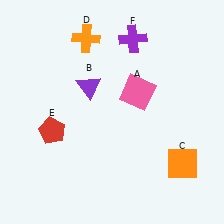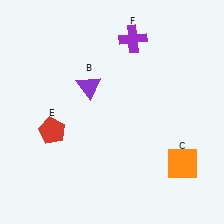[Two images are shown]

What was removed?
The pink square (A), the orange cross (D) were removed in Image 2.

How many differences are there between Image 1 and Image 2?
There are 2 differences between the two images.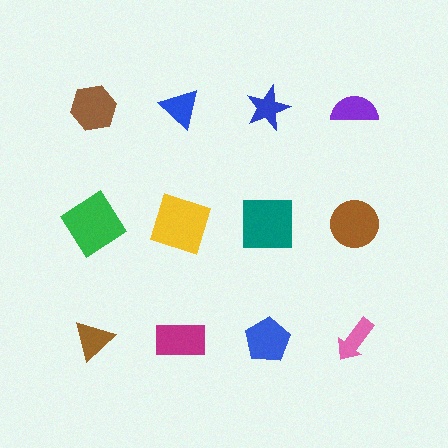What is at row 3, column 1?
A brown triangle.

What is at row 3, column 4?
A pink arrow.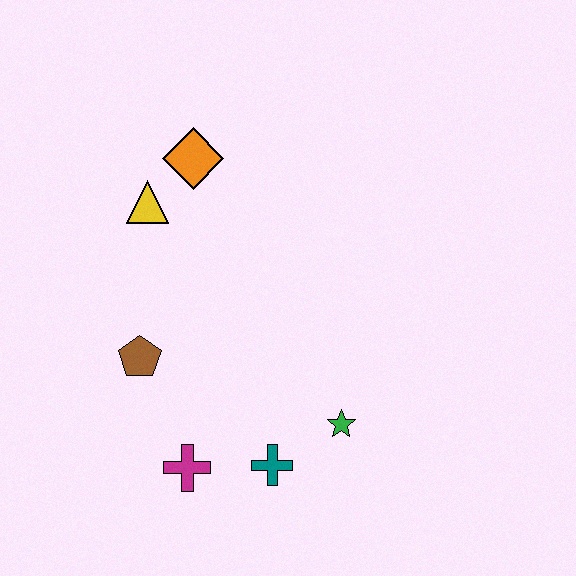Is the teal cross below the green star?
Yes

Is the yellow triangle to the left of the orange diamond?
Yes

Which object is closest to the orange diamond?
The yellow triangle is closest to the orange diamond.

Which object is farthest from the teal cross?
The orange diamond is farthest from the teal cross.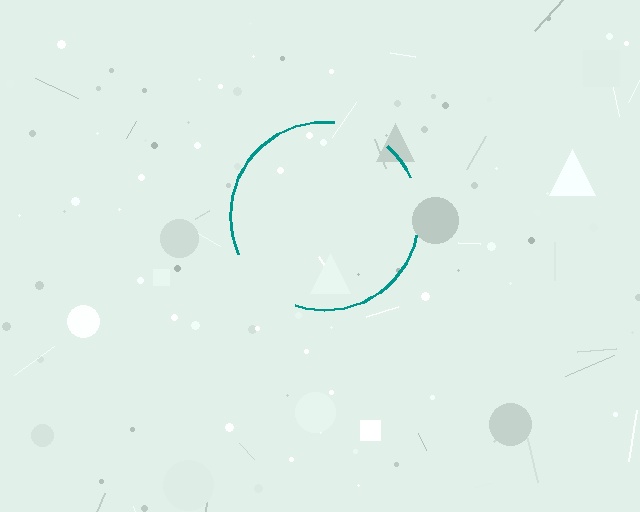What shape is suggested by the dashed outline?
The dashed outline suggests a circle.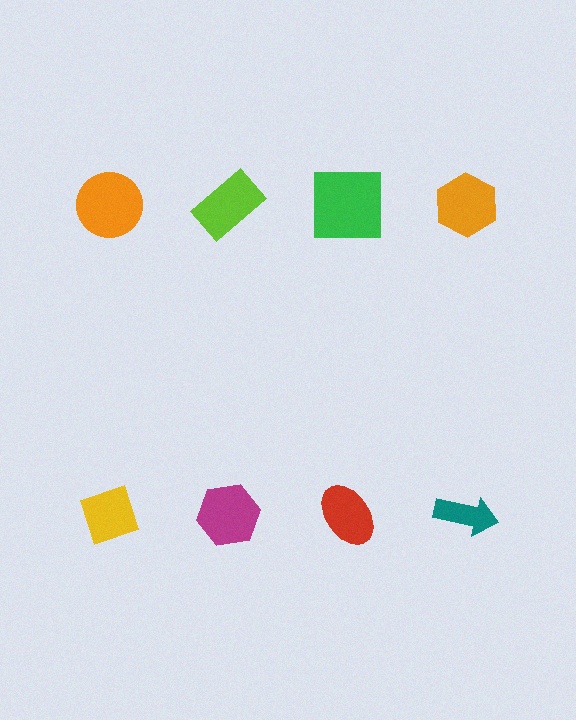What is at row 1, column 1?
An orange circle.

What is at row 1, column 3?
A green square.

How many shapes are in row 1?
4 shapes.